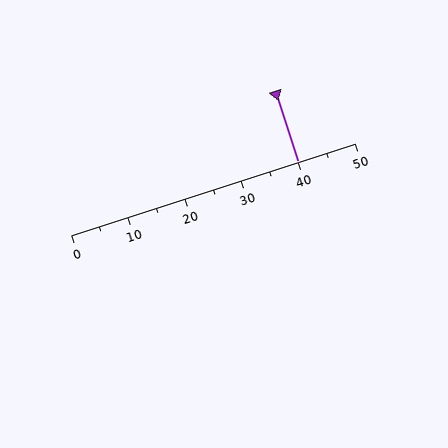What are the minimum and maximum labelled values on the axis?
The axis runs from 0 to 50.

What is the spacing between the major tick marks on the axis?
The major ticks are spaced 10 apart.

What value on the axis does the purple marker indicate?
The marker indicates approximately 40.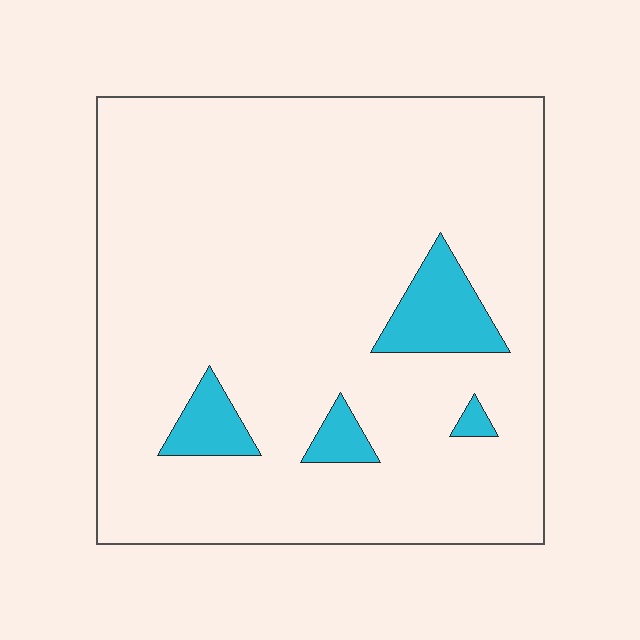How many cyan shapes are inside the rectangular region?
4.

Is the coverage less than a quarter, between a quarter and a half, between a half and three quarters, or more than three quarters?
Less than a quarter.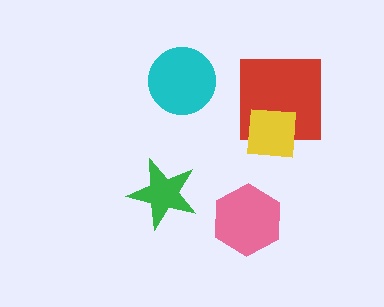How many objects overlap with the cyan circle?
0 objects overlap with the cyan circle.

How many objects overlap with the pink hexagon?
0 objects overlap with the pink hexagon.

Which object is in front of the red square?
The yellow square is in front of the red square.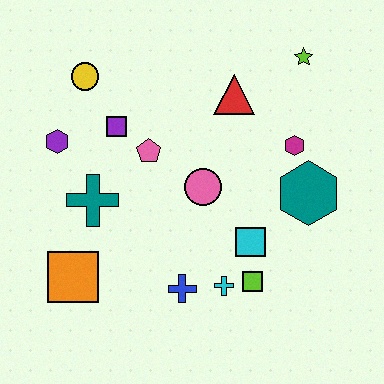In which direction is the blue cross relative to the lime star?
The blue cross is below the lime star.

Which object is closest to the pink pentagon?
The purple square is closest to the pink pentagon.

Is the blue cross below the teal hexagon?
Yes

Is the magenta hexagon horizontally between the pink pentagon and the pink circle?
No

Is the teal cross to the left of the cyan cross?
Yes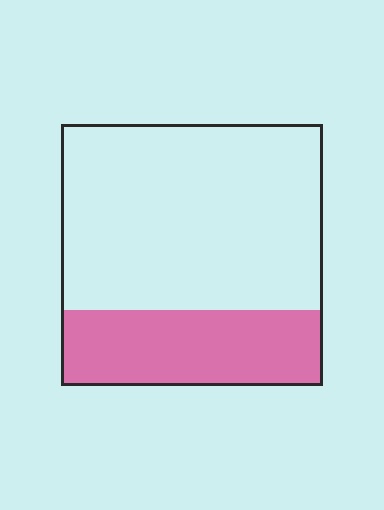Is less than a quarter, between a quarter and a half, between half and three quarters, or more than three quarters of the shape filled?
Between a quarter and a half.